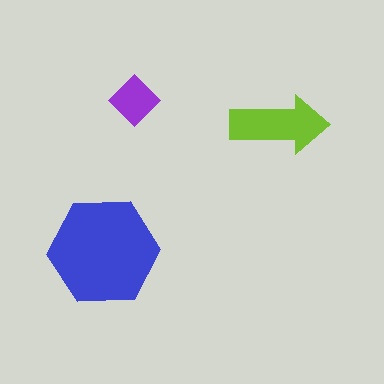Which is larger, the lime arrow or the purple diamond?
The lime arrow.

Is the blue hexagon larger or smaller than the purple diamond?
Larger.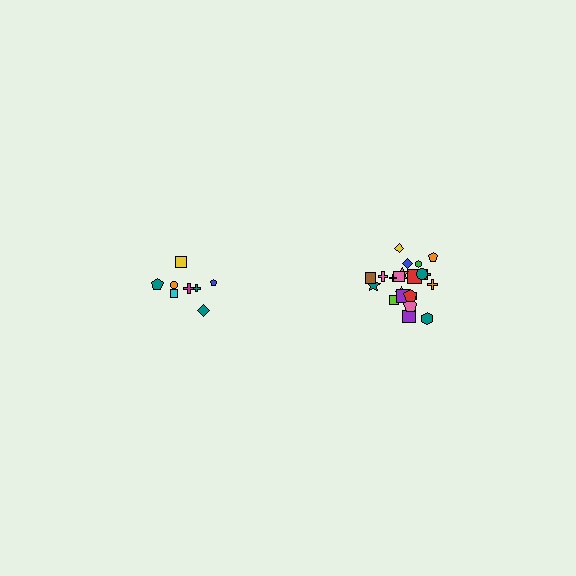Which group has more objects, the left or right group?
The right group.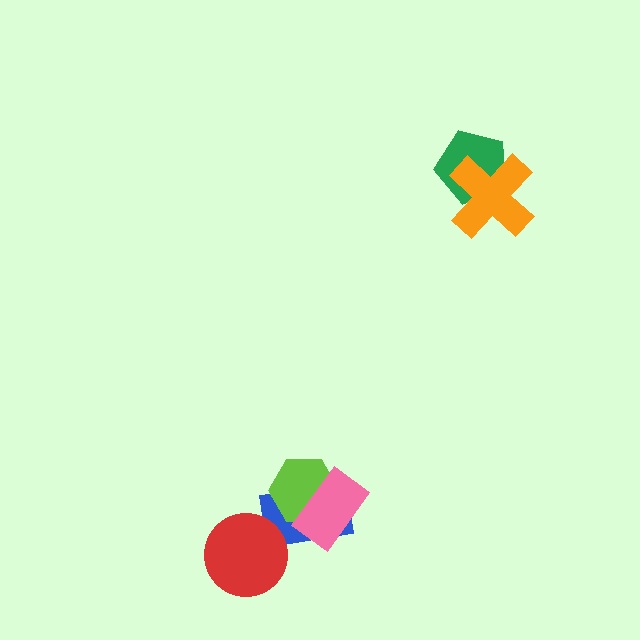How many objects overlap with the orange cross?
1 object overlaps with the orange cross.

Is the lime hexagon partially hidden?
Yes, it is partially covered by another shape.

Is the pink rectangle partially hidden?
No, no other shape covers it.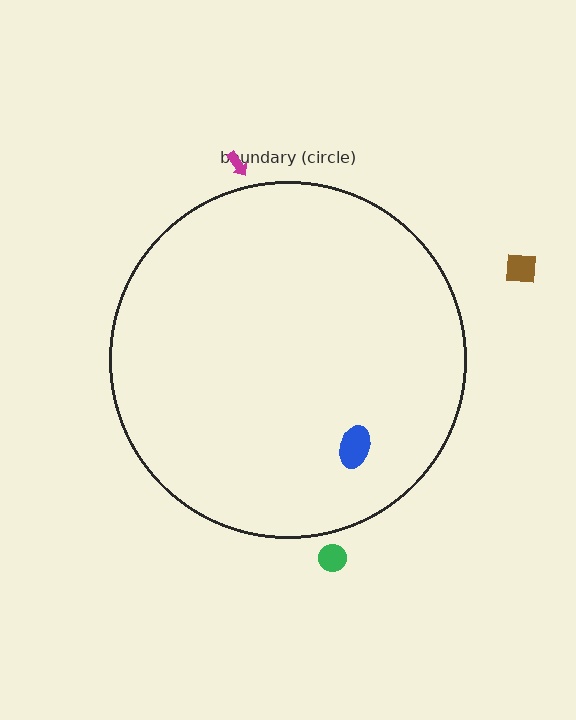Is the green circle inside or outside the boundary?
Outside.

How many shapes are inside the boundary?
1 inside, 3 outside.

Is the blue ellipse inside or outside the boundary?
Inside.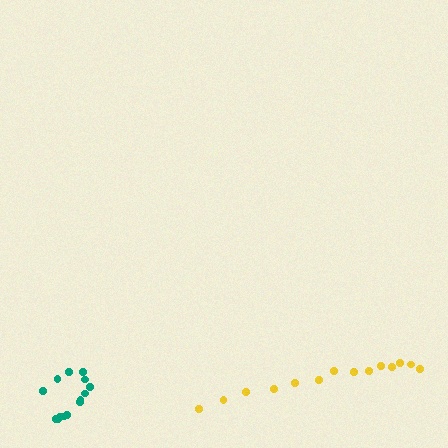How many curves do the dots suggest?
There are 2 distinct paths.